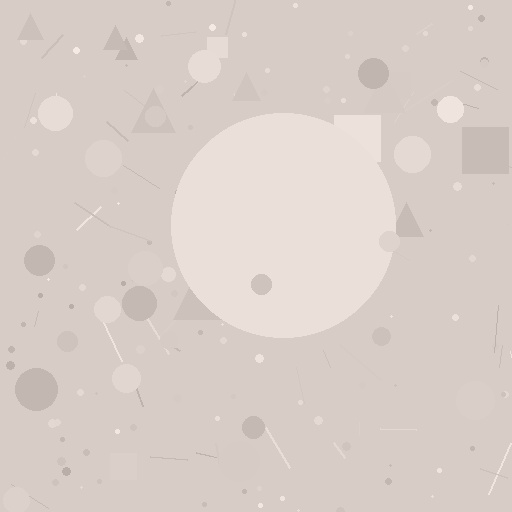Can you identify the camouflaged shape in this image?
The camouflaged shape is a circle.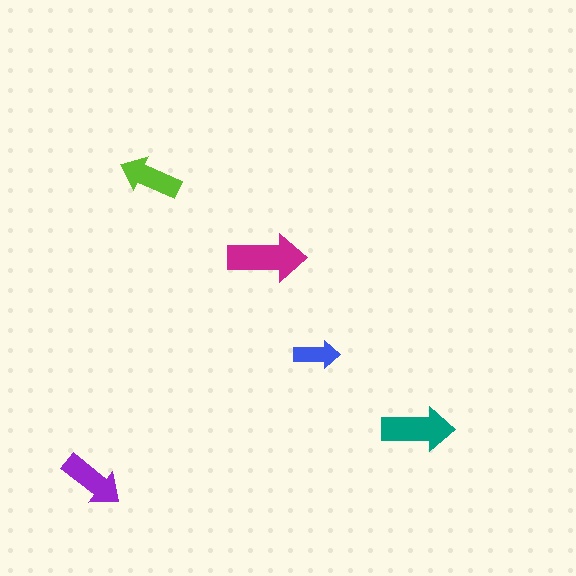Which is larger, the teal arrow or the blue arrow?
The teal one.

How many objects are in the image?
There are 5 objects in the image.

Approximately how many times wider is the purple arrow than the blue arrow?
About 1.5 times wider.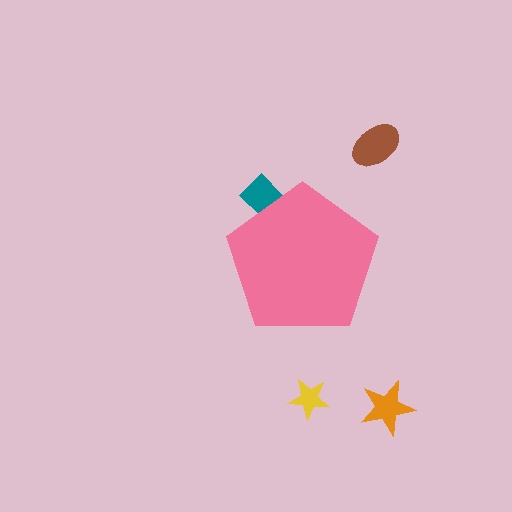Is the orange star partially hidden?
No, the orange star is fully visible.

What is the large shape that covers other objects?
A pink pentagon.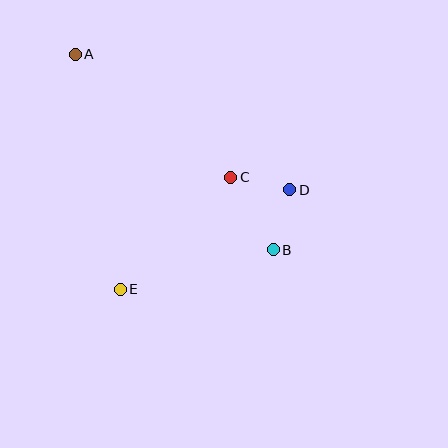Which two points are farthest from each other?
Points A and B are farthest from each other.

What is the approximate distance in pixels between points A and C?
The distance between A and C is approximately 198 pixels.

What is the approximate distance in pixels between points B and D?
The distance between B and D is approximately 62 pixels.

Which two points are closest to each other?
Points C and D are closest to each other.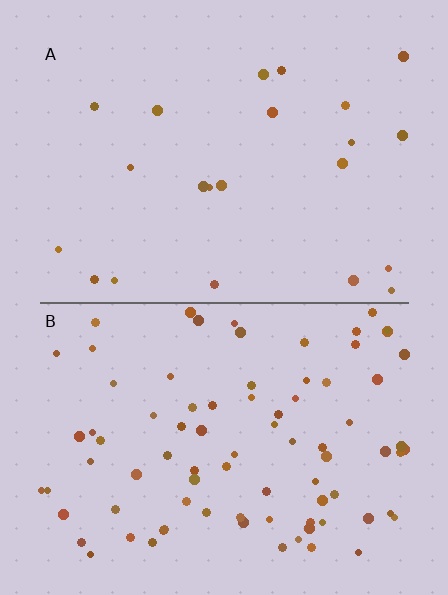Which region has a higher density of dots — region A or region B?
B (the bottom).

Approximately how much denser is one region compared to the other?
Approximately 3.8× — region B over region A.